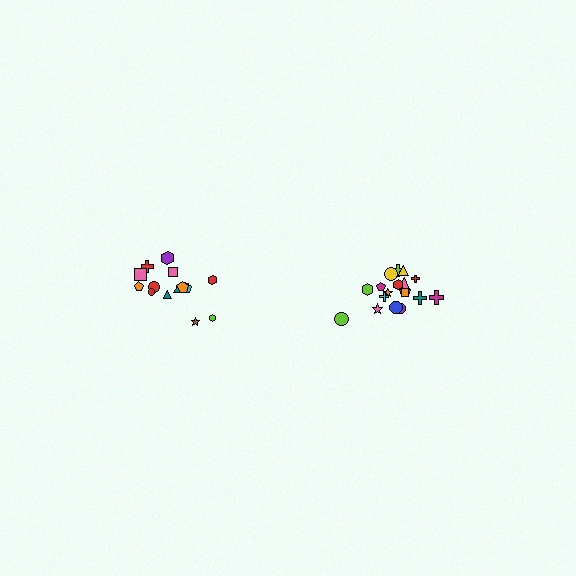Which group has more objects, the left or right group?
The right group.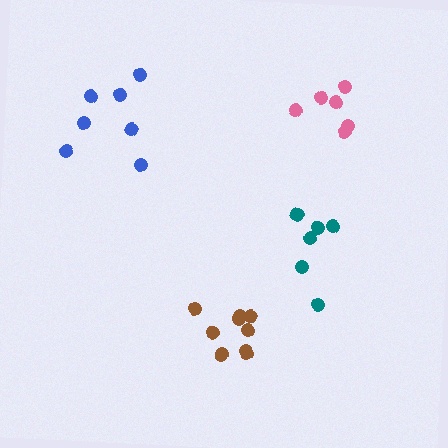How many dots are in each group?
Group 1: 6 dots, Group 2: 9 dots, Group 3: 7 dots, Group 4: 6 dots (28 total).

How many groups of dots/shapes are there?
There are 4 groups.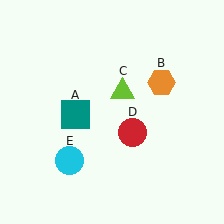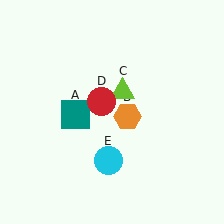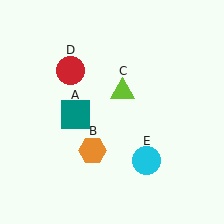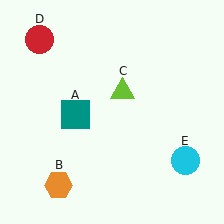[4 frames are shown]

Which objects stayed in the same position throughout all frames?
Teal square (object A) and lime triangle (object C) remained stationary.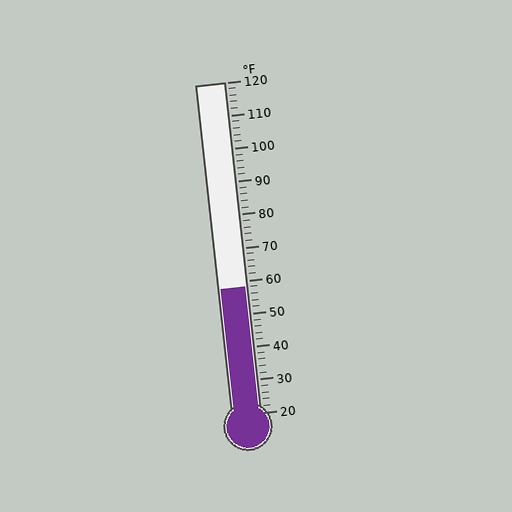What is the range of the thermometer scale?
The thermometer scale ranges from 20°F to 120°F.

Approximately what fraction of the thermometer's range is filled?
The thermometer is filled to approximately 40% of its range.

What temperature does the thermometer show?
The thermometer shows approximately 58°F.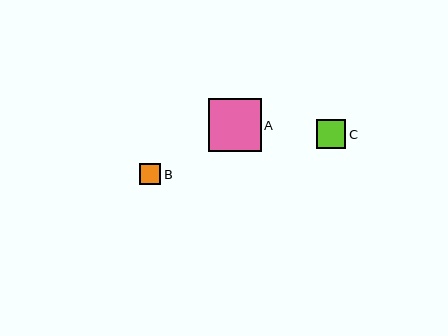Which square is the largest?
Square A is the largest with a size of approximately 53 pixels.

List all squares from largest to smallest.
From largest to smallest: A, C, B.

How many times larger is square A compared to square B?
Square A is approximately 2.5 times the size of square B.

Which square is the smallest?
Square B is the smallest with a size of approximately 21 pixels.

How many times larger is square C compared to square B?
Square C is approximately 1.4 times the size of square B.